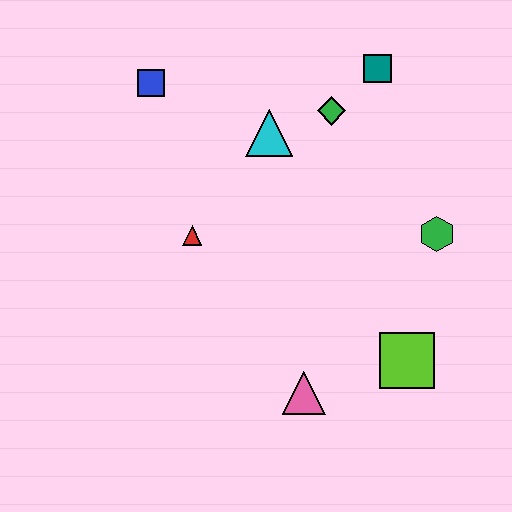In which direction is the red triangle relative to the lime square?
The red triangle is to the left of the lime square.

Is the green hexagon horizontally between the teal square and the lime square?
No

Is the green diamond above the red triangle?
Yes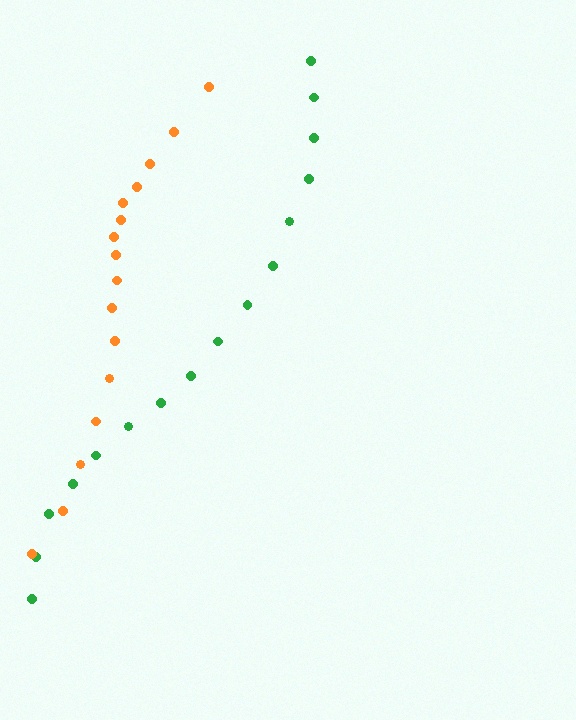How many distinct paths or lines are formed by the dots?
There are 2 distinct paths.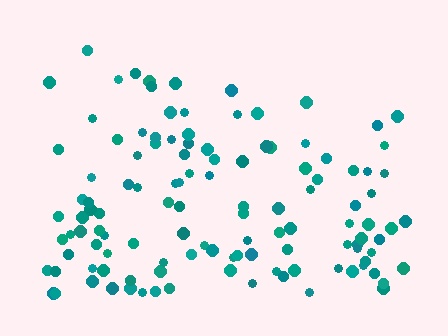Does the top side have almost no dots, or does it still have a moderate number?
Still a moderate number, just noticeably fewer than the bottom.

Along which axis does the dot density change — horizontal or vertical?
Vertical.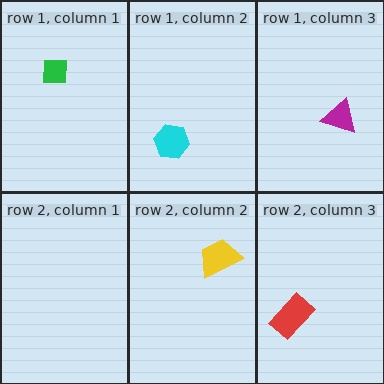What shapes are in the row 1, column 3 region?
The magenta triangle.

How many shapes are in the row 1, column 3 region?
1.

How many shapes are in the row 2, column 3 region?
1.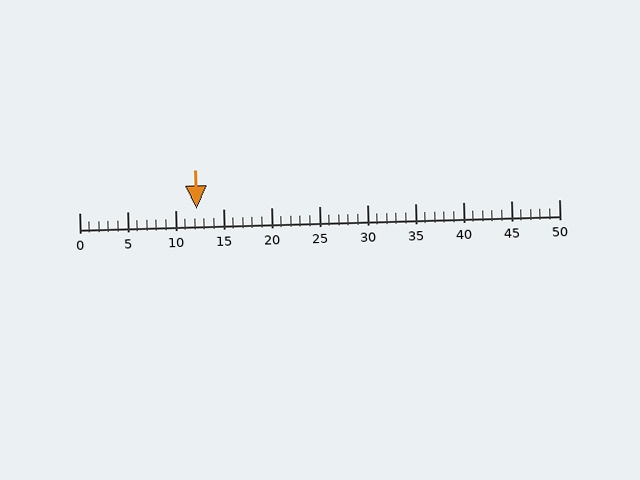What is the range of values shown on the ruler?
The ruler shows values from 0 to 50.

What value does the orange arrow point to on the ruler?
The orange arrow points to approximately 12.